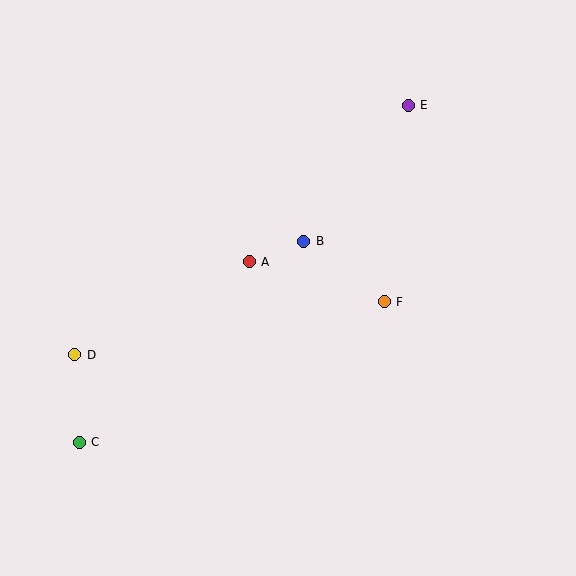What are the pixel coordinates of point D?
Point D is at (75, 355).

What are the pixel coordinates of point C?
Point C is at (79, 442).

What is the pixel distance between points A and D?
The distance between A and D is 198 pixels.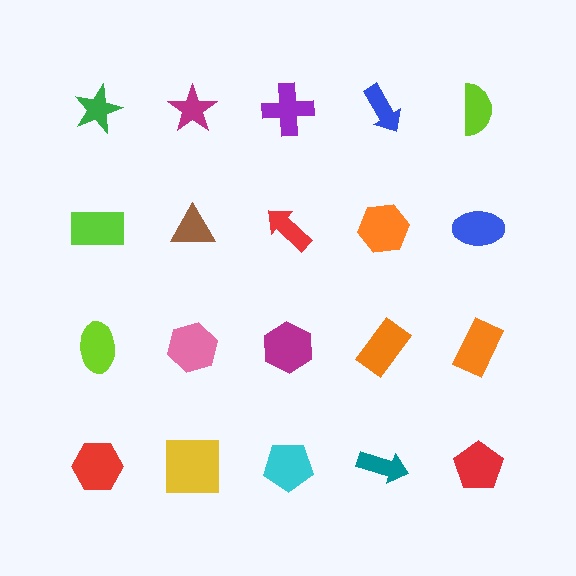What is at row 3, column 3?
A magenta hexagon.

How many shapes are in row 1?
5 shapes.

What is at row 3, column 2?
A pink hexagon.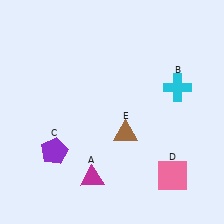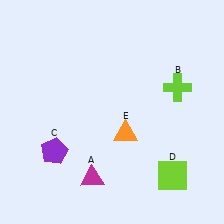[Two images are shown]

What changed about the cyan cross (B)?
In Image 1, B is cyan. In Image 2, it changed to lime.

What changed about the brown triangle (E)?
In Image 1, E is brown. In Image 2, it changed to orange.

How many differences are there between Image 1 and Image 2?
There are 3 differences between the two images.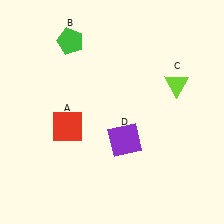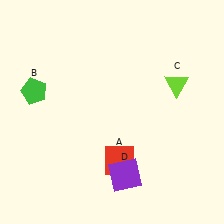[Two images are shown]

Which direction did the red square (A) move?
The red square (A) moved right.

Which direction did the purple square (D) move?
The purple square (D) moved down.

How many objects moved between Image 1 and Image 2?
3 objects moved between the two images.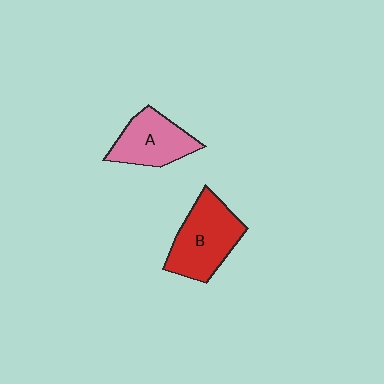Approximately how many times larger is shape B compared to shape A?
Approximately 1.3 times.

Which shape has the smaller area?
Shape A (pink).